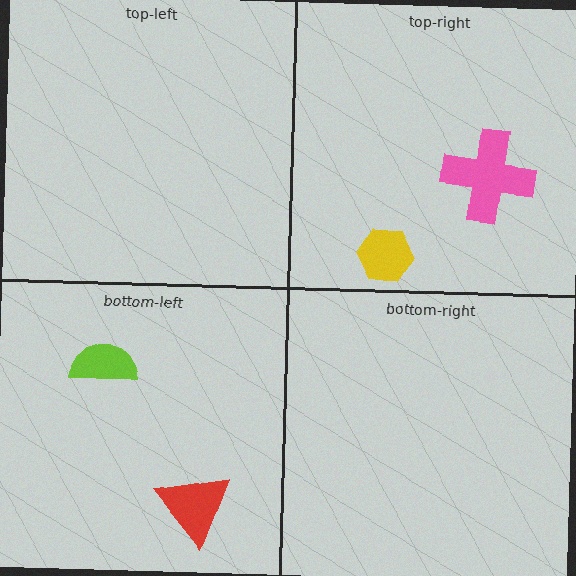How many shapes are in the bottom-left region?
2.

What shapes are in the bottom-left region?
The red triangle, the lime semicircle.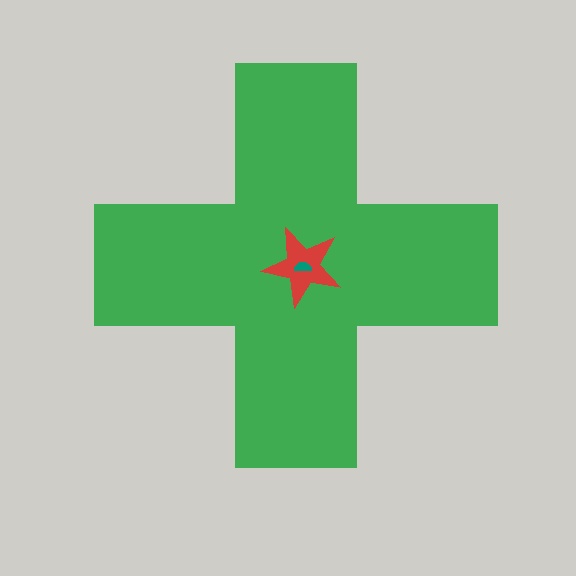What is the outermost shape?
The green cross.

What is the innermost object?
The teal semicircle.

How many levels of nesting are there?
3.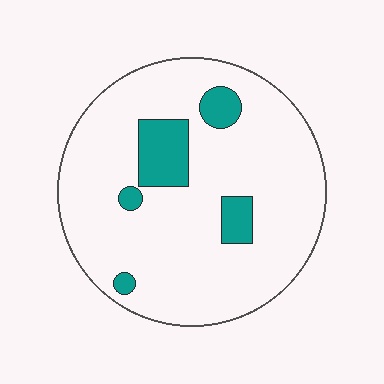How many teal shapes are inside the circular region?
5.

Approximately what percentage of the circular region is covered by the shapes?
Approximately 15%.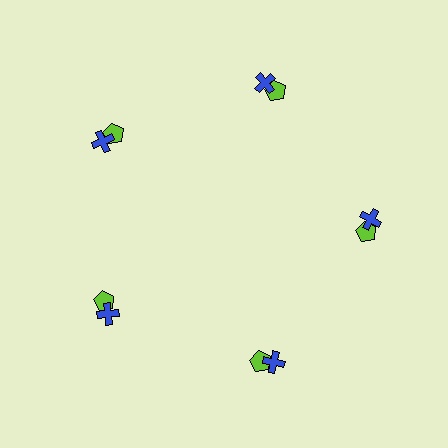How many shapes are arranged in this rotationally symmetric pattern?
There are 10 shapes, arranged in 5 groups of 2.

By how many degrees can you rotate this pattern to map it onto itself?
The pattern maps onto itself every 72 degrees of rotation.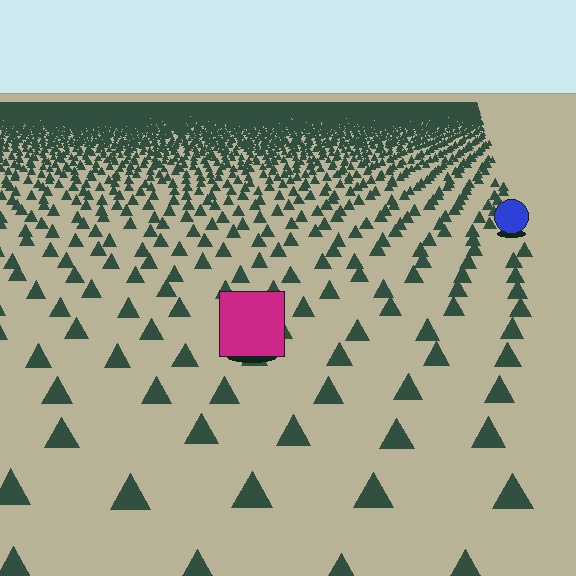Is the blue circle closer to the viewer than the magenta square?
No. The magenta square is closer — you can tell from the texture gradient: the ground texture is coarser near it.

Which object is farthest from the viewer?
The blue circle is farthest from the viewer. It appears smaller and the ground texture around it is denser.